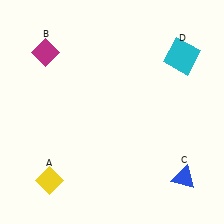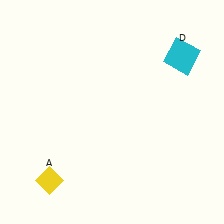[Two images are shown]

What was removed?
The blue triangle (C), the magenta diamond (B) were removed in Image 2.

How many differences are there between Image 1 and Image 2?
There are 2 differences between the two images.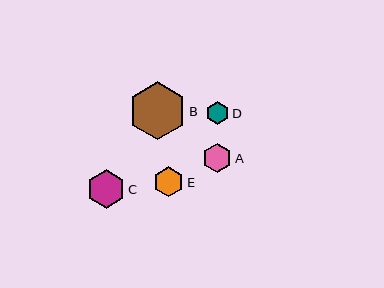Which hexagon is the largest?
Hexagon B is the largest with a size of approximately 58 pixels.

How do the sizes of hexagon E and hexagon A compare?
Hexagon E and hexagon A are approximately the same size.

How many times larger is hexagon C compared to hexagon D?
Hexagon C is approximately 1.7 times the size of hexagon D.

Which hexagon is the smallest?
Hexagon D is the smallest with a size of approximately 23 pixels.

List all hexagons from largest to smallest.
From largest to smallest: B, C, E, A, D.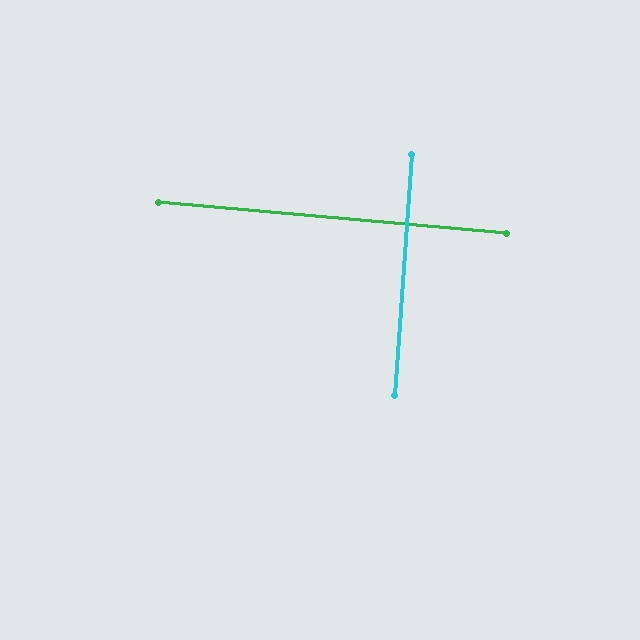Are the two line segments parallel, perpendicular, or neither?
Perpendicular — they meet at approximately 89°.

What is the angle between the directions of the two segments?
Approximately 89 degrees.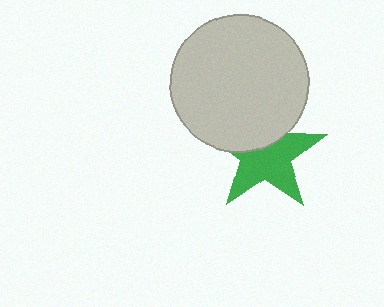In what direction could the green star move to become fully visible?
The green star could move down. That would shift it out from behind the light gray circle entirely.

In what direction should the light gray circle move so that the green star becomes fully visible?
The light gray circle should move up. That is the shortest direction to clear the overlap and leave the green star fully visible.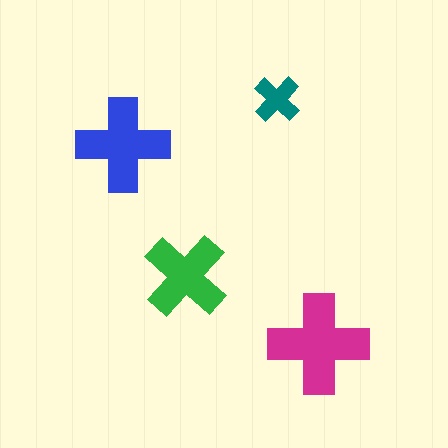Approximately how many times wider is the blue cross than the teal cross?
About 2 times wider.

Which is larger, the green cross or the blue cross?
The blue one.